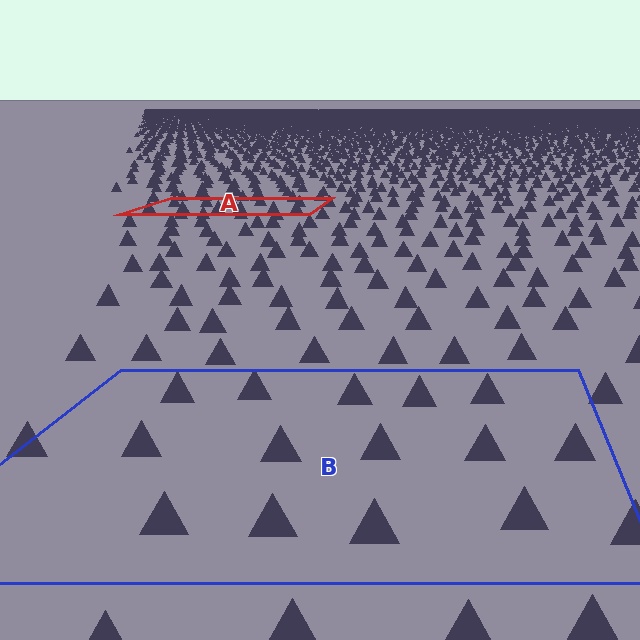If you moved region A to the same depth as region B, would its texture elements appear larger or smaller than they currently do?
They would appear larger. At a closer depth, the same texture elements are projected at a bigger on-screen size.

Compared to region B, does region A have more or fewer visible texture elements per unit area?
Region A has more texture elements per unit area — they are packed more densely because it is farther away.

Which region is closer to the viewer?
Region B is closer. The texture elements there are larger and more spread out.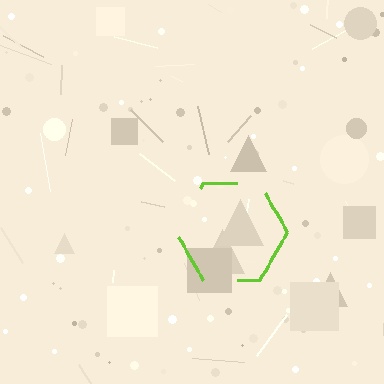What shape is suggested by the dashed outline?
The dashed outline suggests a hexagon.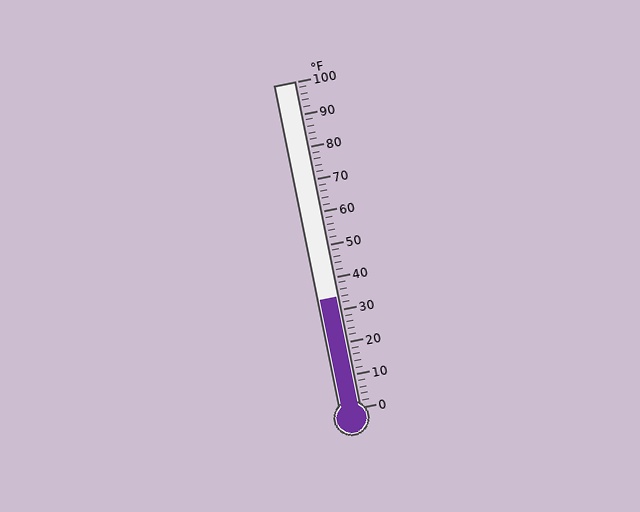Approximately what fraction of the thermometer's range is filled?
The thermometer is filled to approximately 35% of its range.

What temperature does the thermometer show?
The thermometer shows approximately 34°F.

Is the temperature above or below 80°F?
The temperature is below 80°F.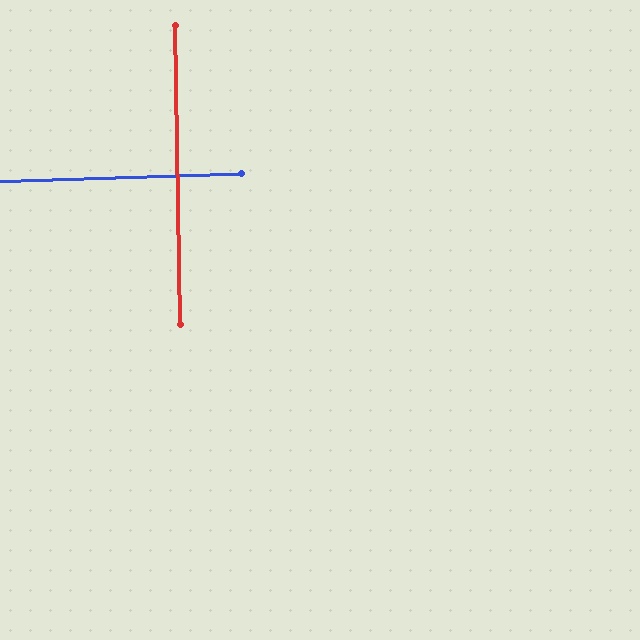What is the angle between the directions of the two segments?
Approximately 89 degrees.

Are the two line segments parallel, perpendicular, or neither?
Perpendicular — they meet at approximately 89°.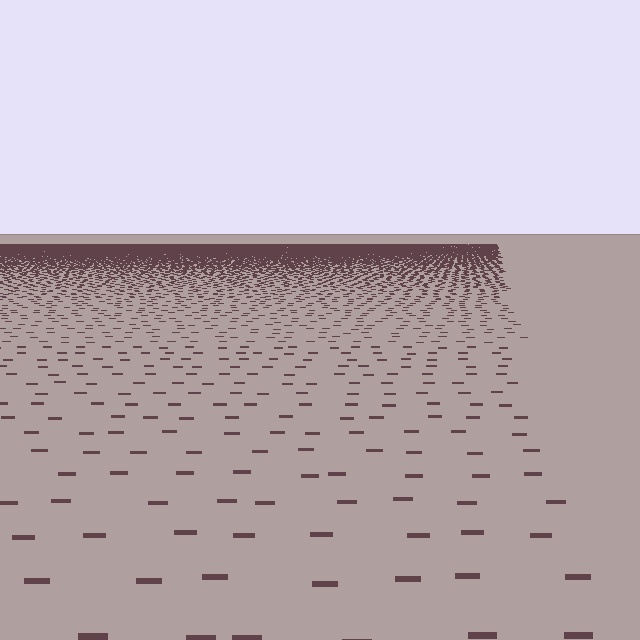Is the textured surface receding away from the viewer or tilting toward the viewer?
The surface is receding away from the viewer. Texture elements get smaller and denser toward the top.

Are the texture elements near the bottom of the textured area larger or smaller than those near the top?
Larger. Near the bottom, elements are closer to the viewer and appear at a bigger on-screen size.